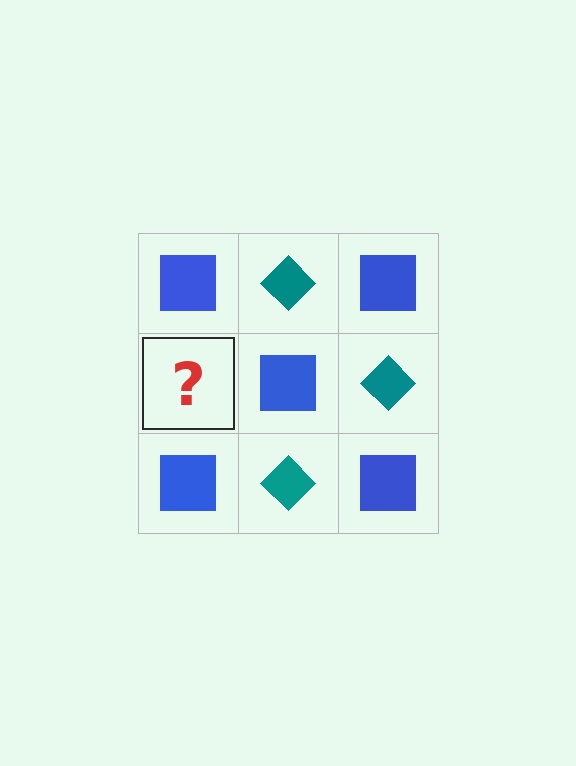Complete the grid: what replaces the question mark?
The question mark should be replaced with a teal diamond.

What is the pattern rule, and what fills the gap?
The rule is that it alternates blue square and teal diamond in a checkerboard pattern. The gap should be filled with a teal diamond.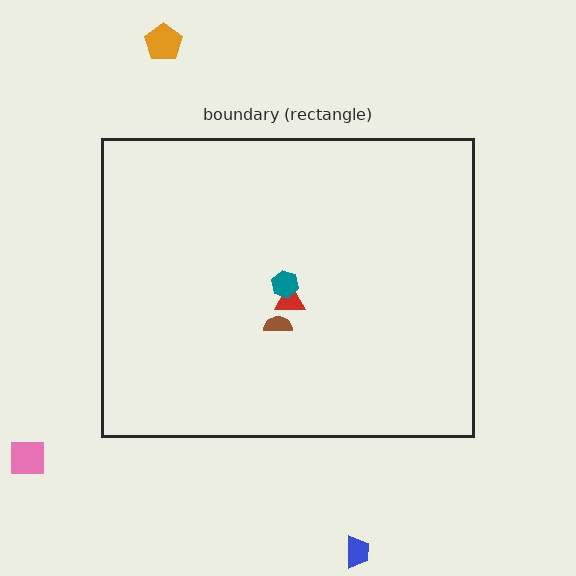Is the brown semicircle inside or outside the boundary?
Inside.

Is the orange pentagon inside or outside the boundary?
Outside.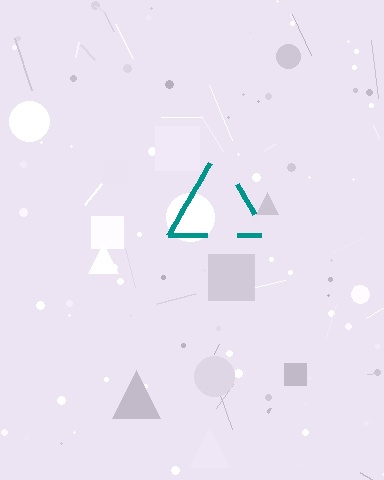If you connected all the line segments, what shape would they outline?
They would outline a triangle.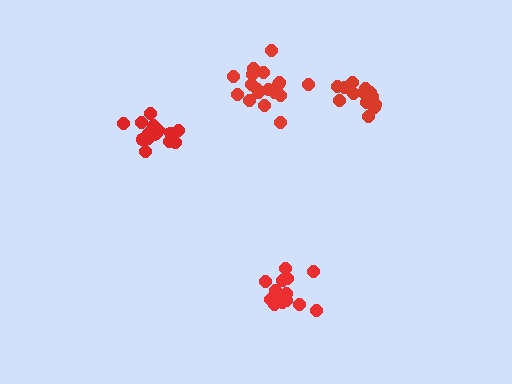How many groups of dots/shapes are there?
There are 4 groups.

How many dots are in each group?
Group 1: 16 dots, Group 2: 19 dots, Group 3: 19 dots, Group 4: 16 dots (70 total).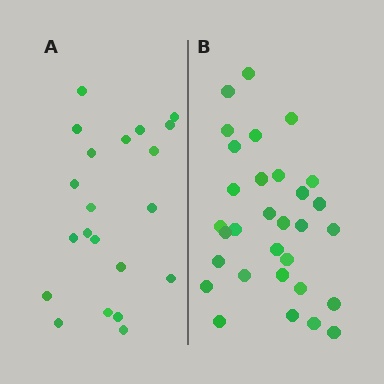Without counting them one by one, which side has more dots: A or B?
Region B (the right region) has more dots.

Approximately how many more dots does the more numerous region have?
Region B has roughly 10 or so more dots than region A.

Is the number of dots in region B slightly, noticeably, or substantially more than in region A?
Region B has substantially more. The ratio is roughly 1.5 to 1.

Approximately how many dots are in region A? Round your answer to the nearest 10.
About 20 dots. (The exact count is 21, which rounds to 20.)